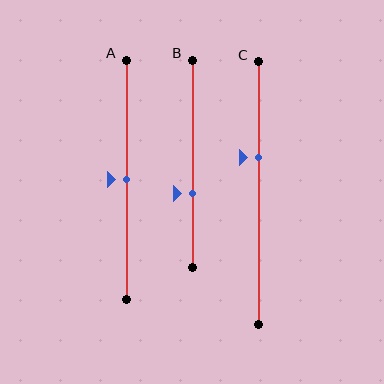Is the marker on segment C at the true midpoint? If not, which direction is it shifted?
No, the marker on segment C is shifted upward by about 14% of the segment length.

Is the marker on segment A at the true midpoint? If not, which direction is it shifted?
Yes, the marker on segment A is at the true midpoint.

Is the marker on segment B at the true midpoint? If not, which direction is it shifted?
No, the marker on segment B is shifted downward by about 14% of the segment length.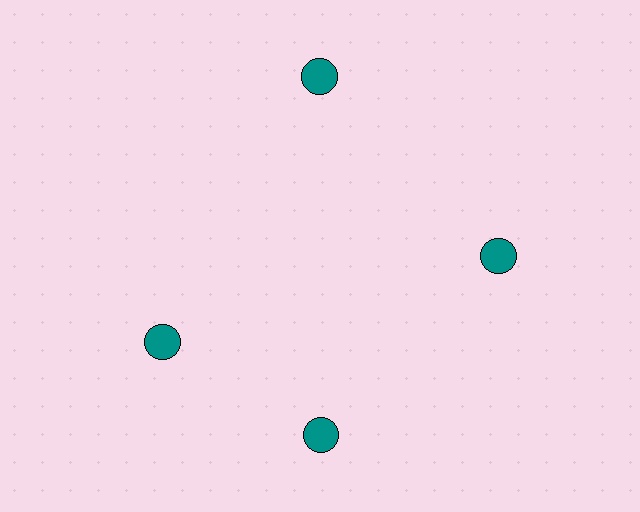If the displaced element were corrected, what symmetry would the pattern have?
It would have 4-fold rotational symmetry — the pattern would map onto itself every 90 degrees.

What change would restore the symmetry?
The symmetry would be restored by rotating it back into even spacing with its neighbors so that all 4 circles sit at equal angles and equal distance from the center.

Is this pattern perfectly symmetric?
No. The 4 teal circles are arranged in a ring, but one element near the 9 o'clock position is rotated out of alignment along the ring, breaking the 4-fold rotational symmetry.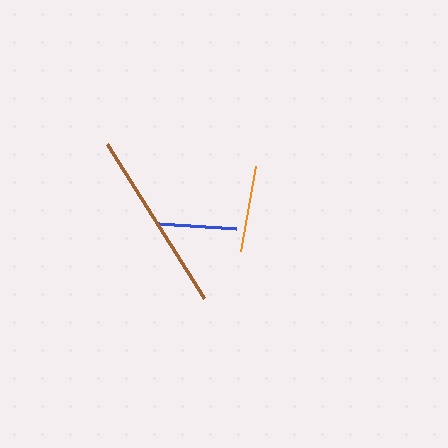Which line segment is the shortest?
The blue line is the shortest at approximately 78 pixels.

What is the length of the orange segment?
The orange segment is approximately 86 pixels long.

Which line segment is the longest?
The brown line is the longest at approximately 182 pixels.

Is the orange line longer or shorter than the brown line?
The brown line is longer than the orange line.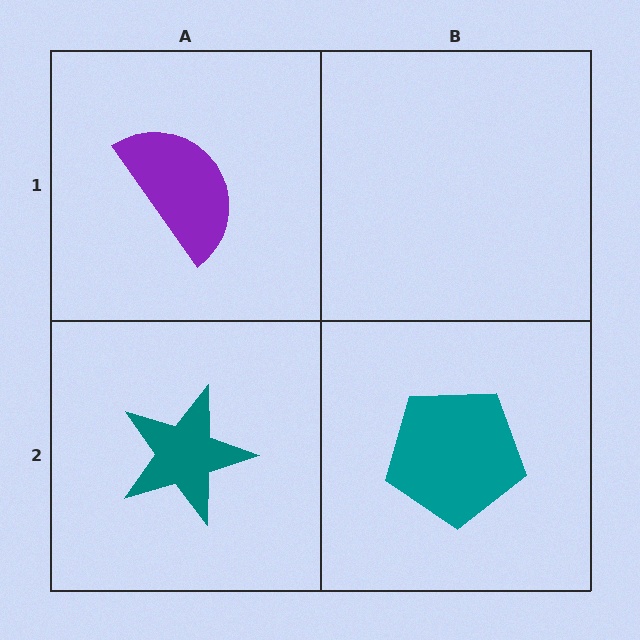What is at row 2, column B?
A teal pentagon.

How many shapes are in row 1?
1 shape.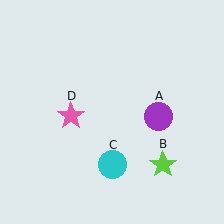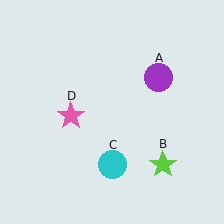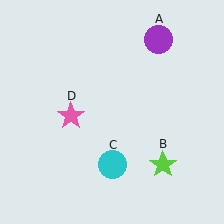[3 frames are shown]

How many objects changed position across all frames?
1 object changed position: purple circle (object A).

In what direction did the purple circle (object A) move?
The purple circle (object A) moved up.